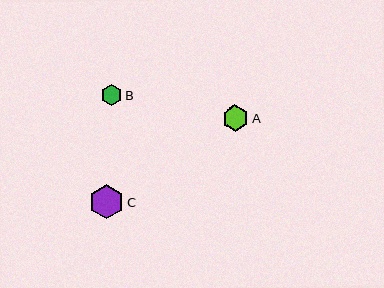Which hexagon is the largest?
Hexagon C is the largest with a size of approximately 34 pixels.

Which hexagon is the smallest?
Hexagon B is the smallest with a size of approximately 22 pixels.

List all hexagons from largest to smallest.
From largest to smallest: C, A, B.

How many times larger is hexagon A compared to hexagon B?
Hexagon A is approximately 1.2 times the size of hexagon B.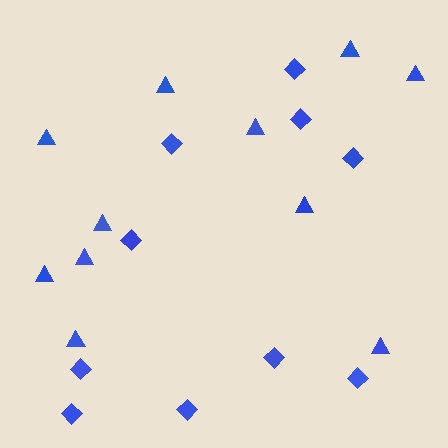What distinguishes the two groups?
There are 2 groups: one group of diamonds (10) and one group of triangles (11).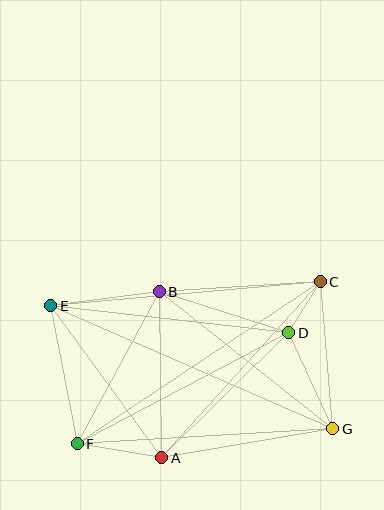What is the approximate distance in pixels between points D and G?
The distance between D and G is approximately 105 pixels.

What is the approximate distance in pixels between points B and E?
The distance between B and E is approximately 109 pixels.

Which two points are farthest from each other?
Points E and G are farthest from each other.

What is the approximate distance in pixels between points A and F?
The distance between A and F is approximately 85 pixels.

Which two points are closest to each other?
Points C and D are closest to each other.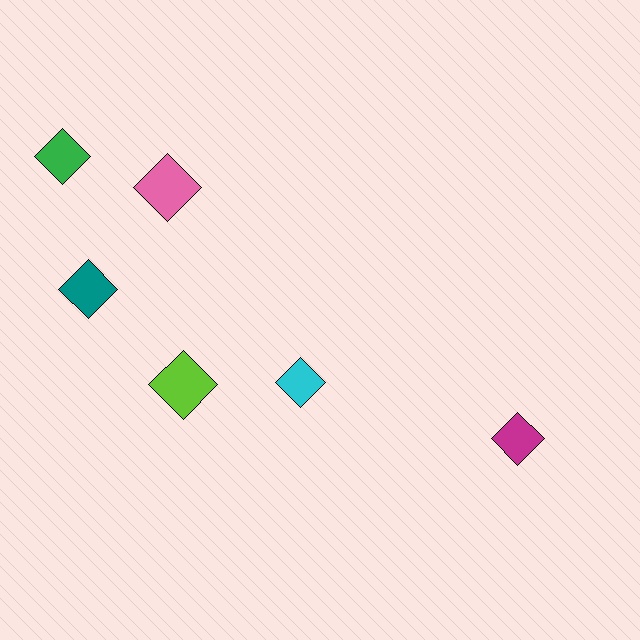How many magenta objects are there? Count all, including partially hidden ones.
There is 1 magenta object.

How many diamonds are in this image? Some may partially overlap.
There are 6 diamonds.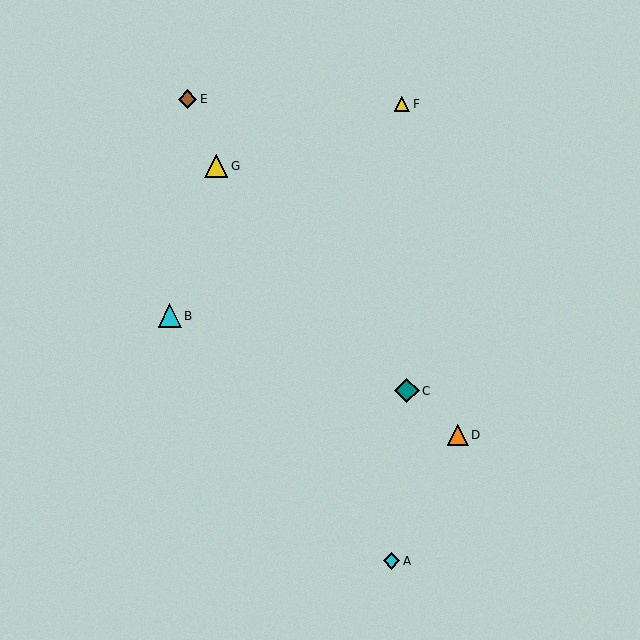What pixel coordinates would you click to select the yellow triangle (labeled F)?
Click at (402, 104) to select the yellow triangle F.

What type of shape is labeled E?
Shape E is a brown diamond.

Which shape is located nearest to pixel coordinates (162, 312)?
The cyan triangle (labeled B) at (170, 316) is nearest to that location.